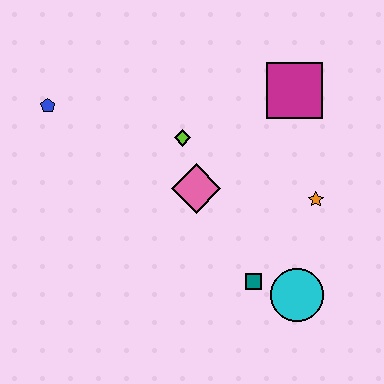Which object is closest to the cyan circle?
The teal square is closest to the cyan circle.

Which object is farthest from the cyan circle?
The blue pentagon is farthest from the cyan circle.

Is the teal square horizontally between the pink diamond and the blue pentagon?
No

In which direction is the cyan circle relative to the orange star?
The cyan circle is below the orange star.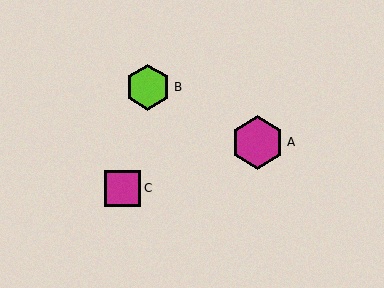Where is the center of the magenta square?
The center of the magenta square is at (122, 188).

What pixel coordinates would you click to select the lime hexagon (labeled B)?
Click at (148, 87) to select the lime hexagon B.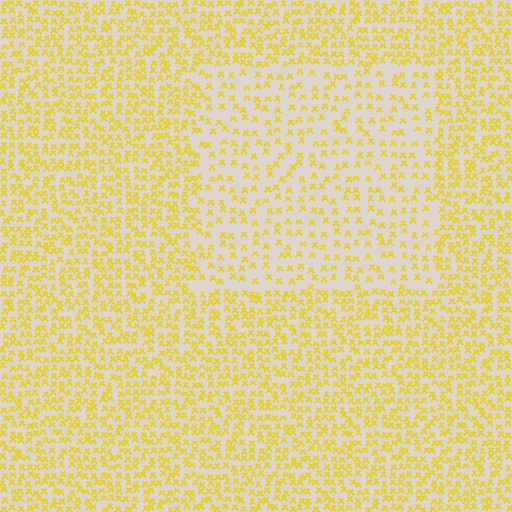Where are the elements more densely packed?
The elements are more densely packed outside the rectangle boundary.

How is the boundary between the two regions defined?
The boundary is defined by a change in element density (approximately 1.9x ratio). All elements are the same color, size, and shape.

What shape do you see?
I see a rectangle.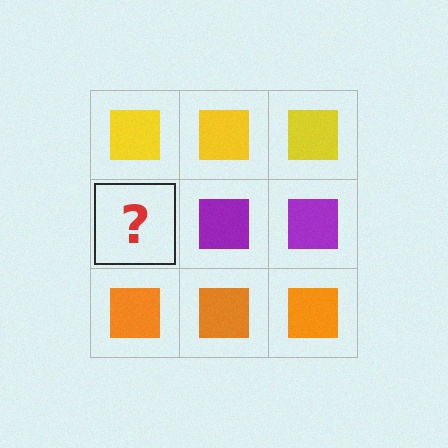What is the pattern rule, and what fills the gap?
The rule is that each row has a consistent color. The gap should be filled with a purple square.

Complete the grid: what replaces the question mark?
The question mark should be replaced with a purple square.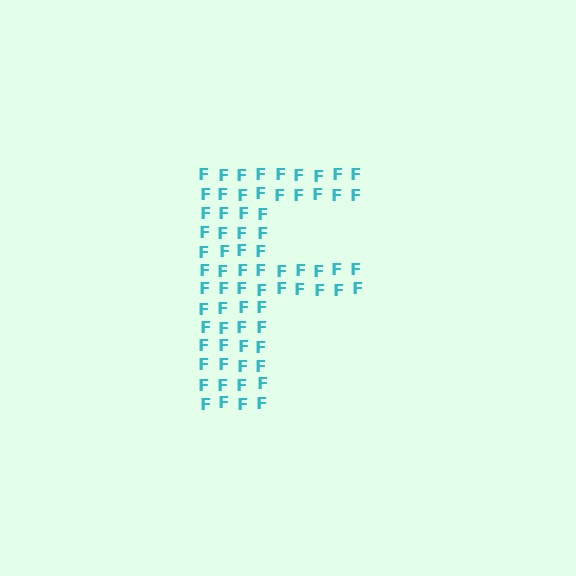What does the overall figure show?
The overall figure shows the letter F.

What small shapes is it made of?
It is made of small letter F's.